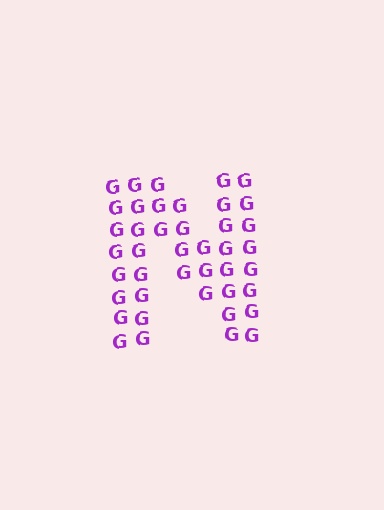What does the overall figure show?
The overall figure shows the letter N.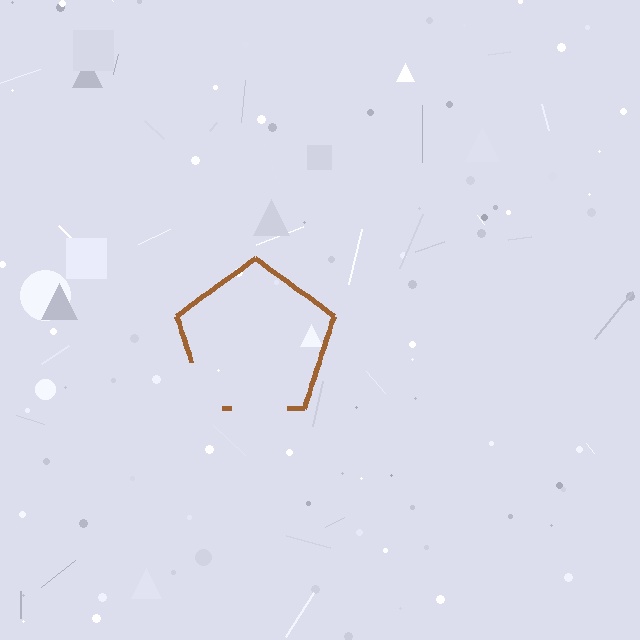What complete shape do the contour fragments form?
The contour fragments form a pentagon.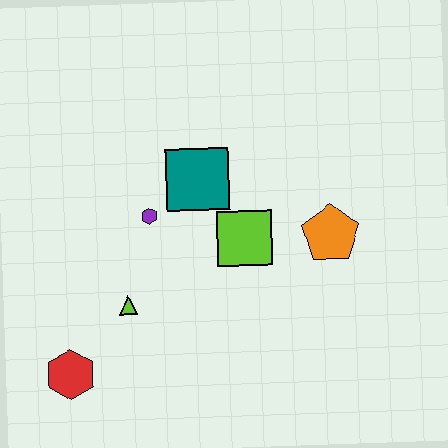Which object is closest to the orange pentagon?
The lime square is closest to the orange pentagon.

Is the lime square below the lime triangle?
No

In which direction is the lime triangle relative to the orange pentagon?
The lime triangle is to the left of the orange pentagon.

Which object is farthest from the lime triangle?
The orange pentagon is farthest from the lime triangle.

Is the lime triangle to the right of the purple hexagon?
No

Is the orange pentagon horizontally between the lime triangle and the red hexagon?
No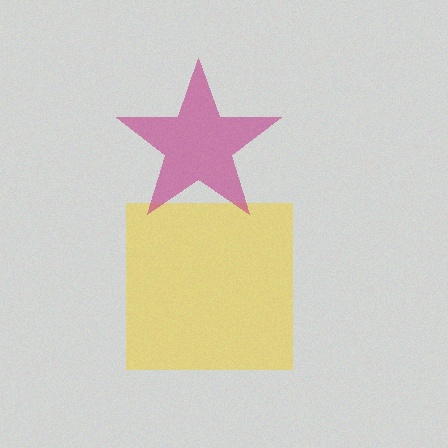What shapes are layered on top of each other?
The layered shapes are: a yellow square, a magenta star.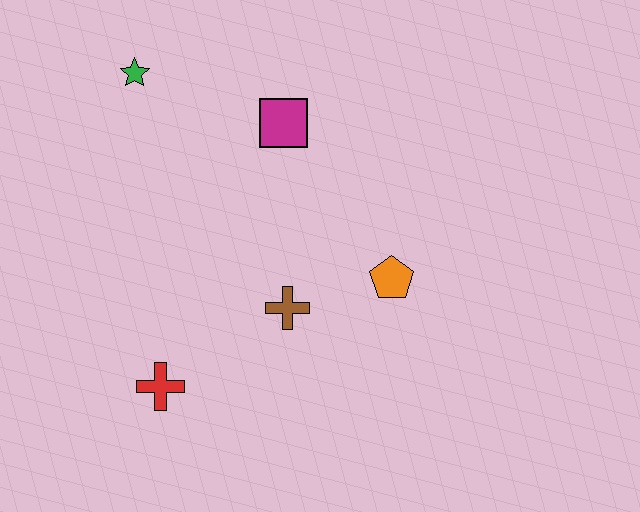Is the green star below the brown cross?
No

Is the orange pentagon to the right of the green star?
Yes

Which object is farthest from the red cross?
The green star is farthest from the red cross.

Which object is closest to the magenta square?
The green star is closest to the magenta square.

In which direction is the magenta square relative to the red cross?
The magenta square is above the red cross.